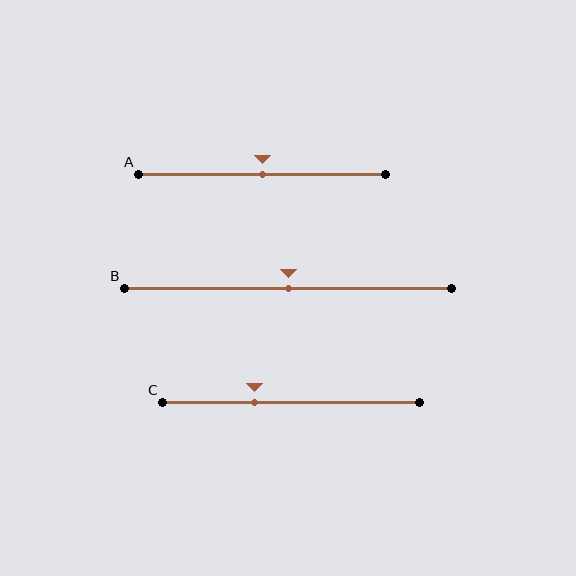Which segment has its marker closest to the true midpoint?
Segment A has its marker closest to the true midpoint.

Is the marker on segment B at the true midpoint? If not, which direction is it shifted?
Yes, the marker on segment B is at the true midpoint.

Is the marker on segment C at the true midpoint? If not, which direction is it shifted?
No, the marker on segment C is shifted to the left by about 14% of the segment length.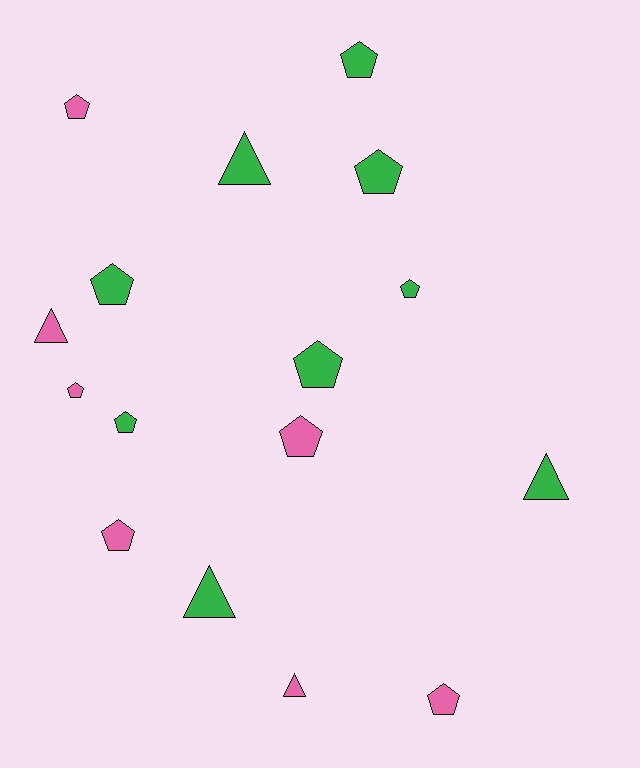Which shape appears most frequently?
Pentagon, with 11 objects.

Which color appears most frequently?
Green, with 9 objects.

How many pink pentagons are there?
There are 5 pink pentagons.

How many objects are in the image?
There are 16 objects.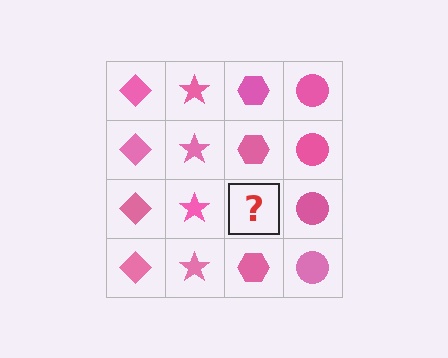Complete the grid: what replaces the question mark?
The question mark should be replaced with a pink hexagon.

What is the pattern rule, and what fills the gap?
The rule is that each column has a consistent shape. The gap should be filled with a pink hexagon.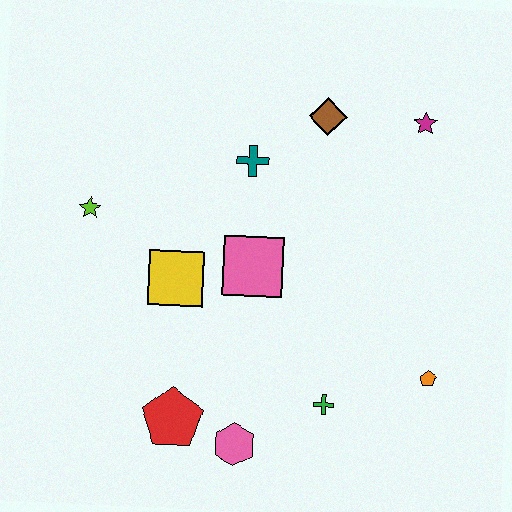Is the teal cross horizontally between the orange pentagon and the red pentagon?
Yes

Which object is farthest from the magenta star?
The red pentagon is farthest from the magenta star.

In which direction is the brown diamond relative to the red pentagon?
The brown diamond is above the red pentagon.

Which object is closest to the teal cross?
The brown diamond is closest to the teal cross.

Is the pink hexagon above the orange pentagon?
No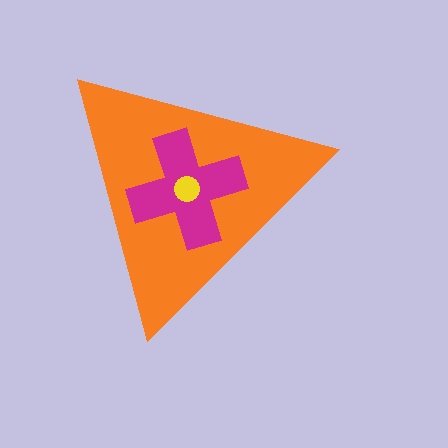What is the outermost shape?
The orange triangle.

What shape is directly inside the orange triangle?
The magenta cross.